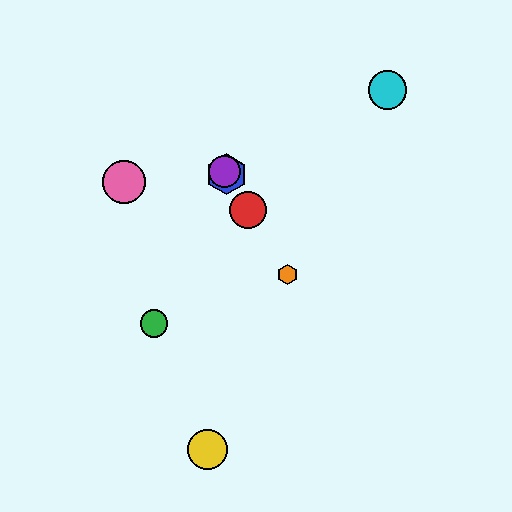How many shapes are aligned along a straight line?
4 shapes (the red circle, the blue hexagon, the purple circle, the orange hexagon) are aligned along a straight line.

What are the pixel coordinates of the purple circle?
The purple circle is at (224, 171).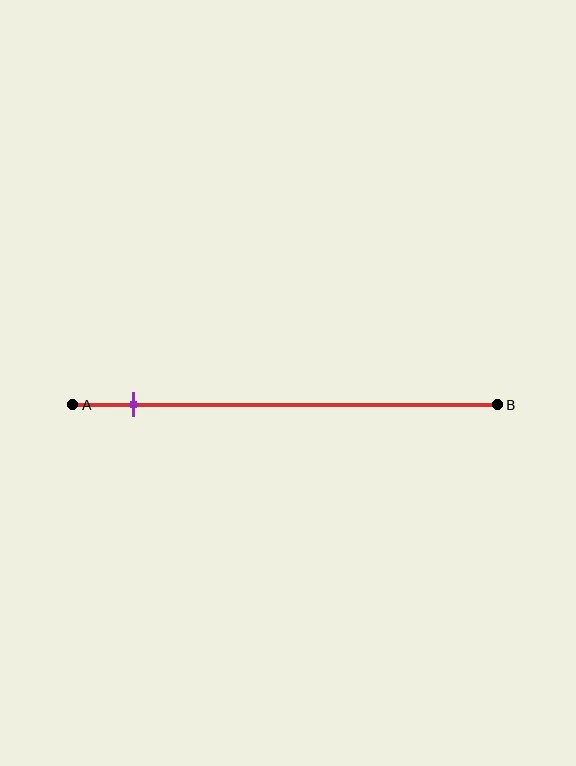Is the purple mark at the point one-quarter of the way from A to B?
No, the mark is at about 15% from A, not at the 25% one-quarter point.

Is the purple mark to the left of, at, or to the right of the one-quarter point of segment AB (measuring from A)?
The purple mark is to the left of the one-quarter point of segment AB.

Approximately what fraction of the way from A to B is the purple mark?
The purple mark is approximately 15% of the way from A to B.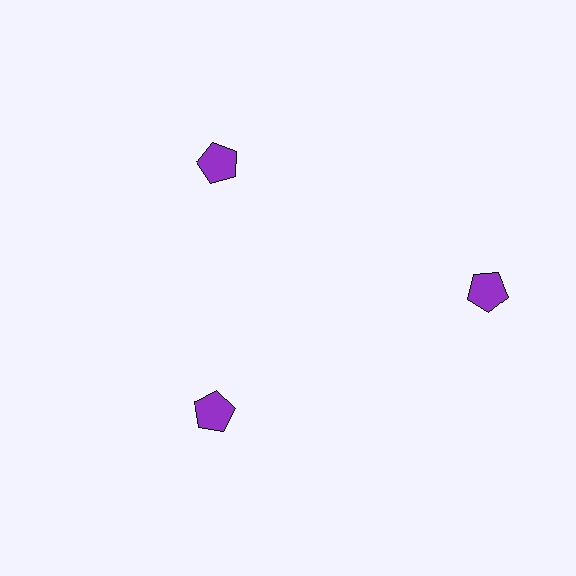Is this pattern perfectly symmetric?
No. The 3 purple pentagons are arranged in a ring, but one element near the 3 o'clock position is pushed outward from the center, breaking the 3-fold rotational symmetry.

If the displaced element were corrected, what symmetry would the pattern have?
It would have 3-fold rotational symmetry — the pattern would map onto itself every 120 degrees.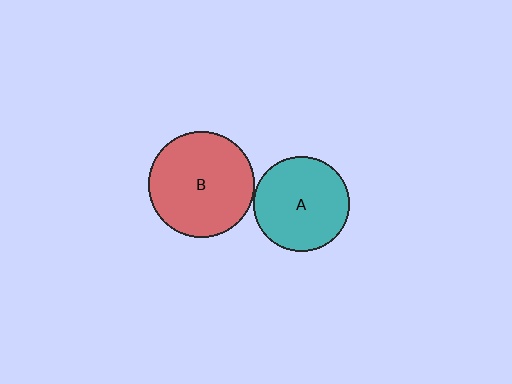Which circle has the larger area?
Circle B (red).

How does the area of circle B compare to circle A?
Approximately 1.2 times.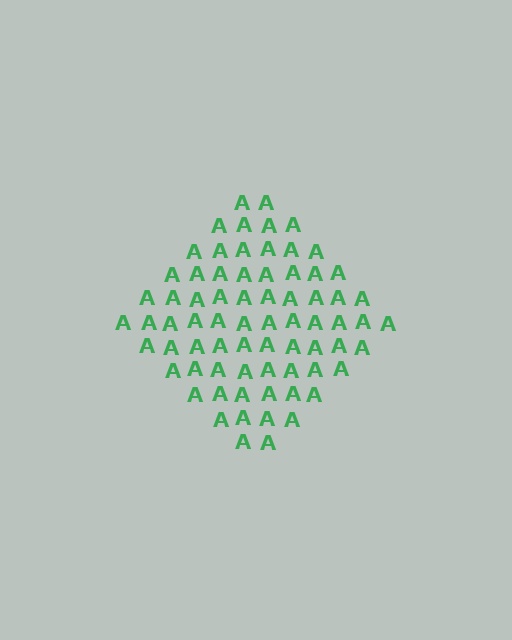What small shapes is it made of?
It is made of small letter A's.